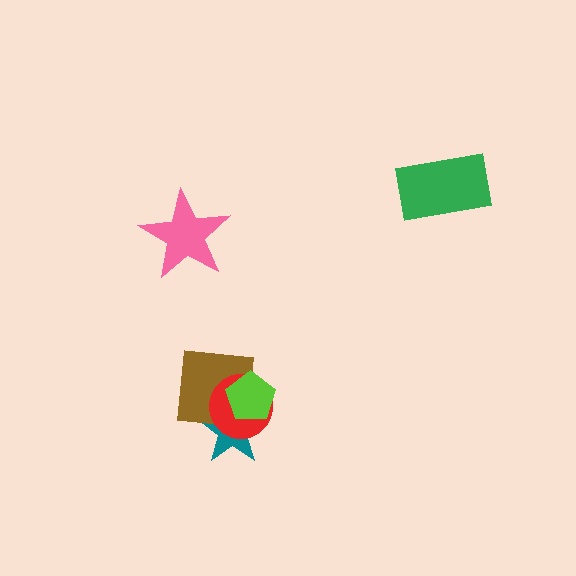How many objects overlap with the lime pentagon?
3 objects overlap with the lime pentagon.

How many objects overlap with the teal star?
3 objects overlap with the teal star.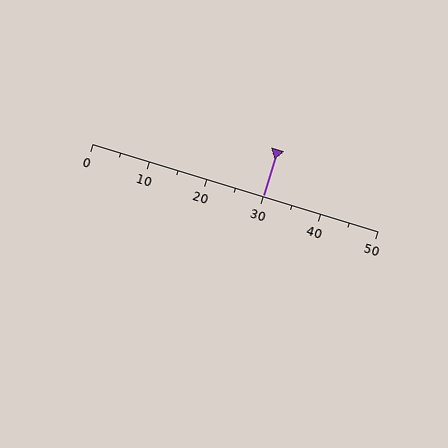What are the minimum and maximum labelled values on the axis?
The axis runs from 0 to 50.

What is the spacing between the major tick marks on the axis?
The major ticks are spaced 10 apart.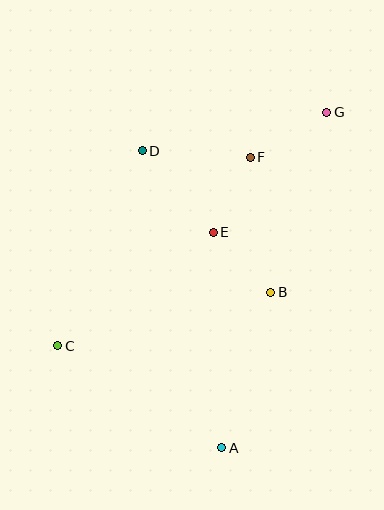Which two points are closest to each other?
Points B and E are closest to each other.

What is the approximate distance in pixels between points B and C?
The distance between B and C is approximately 220 pixels.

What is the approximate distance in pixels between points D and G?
The distance between D and G is approximately 189 pixels.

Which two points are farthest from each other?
Points C and G are farthest from each other.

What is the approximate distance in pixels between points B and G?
The distance between B and G is approximately 189 pixels.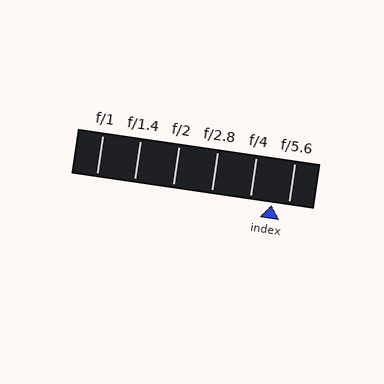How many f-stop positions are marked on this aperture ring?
There are 6 f-stop positions marked.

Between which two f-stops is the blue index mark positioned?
The index mark is between f/4 and f/5.6.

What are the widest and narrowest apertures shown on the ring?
The widest aperture shown is f/1 and the narrowest is f/5.6.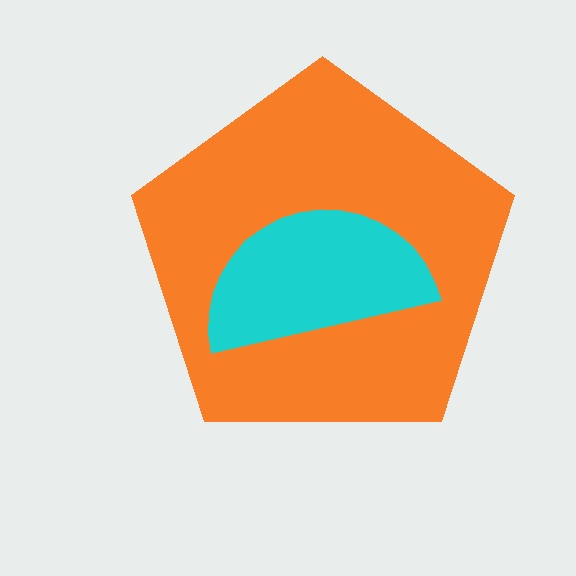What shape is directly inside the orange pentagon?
The cyan semicircle.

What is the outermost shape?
The orange pentagon.